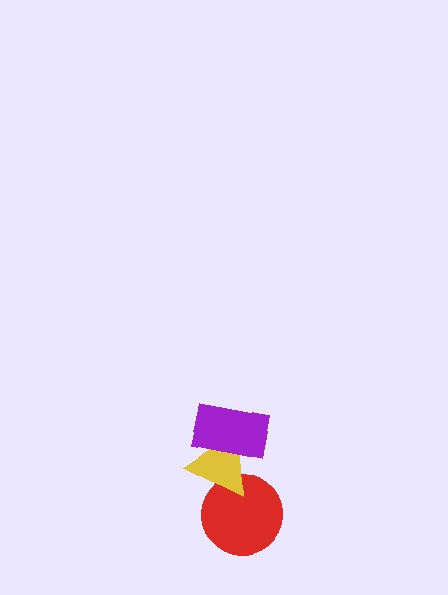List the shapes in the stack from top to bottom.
From top to bottom: the purple rectangle, the yellow triangle, the red circle.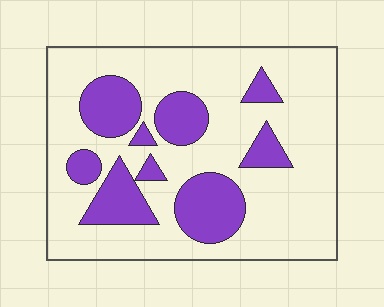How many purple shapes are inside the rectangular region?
9.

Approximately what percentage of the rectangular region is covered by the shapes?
Approximately 25%.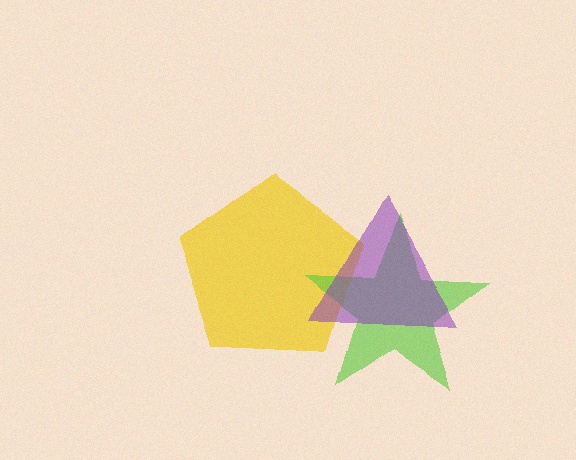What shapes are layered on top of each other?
The layered shapes are: a yellow pentagon, a lime star, a purple triangle.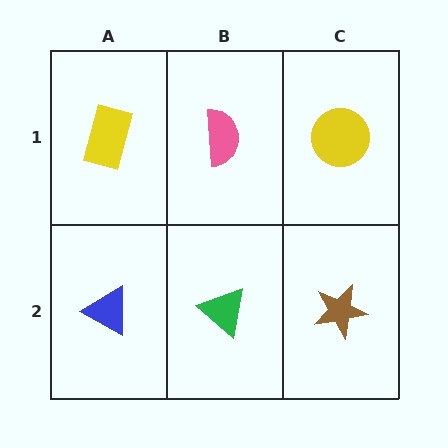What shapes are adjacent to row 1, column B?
A green triangle (row 2, column B), a yellow rectangle (row 1, column A), a yellow circle (row 1, column C).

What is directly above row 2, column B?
A pink semicircle.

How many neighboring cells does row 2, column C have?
2.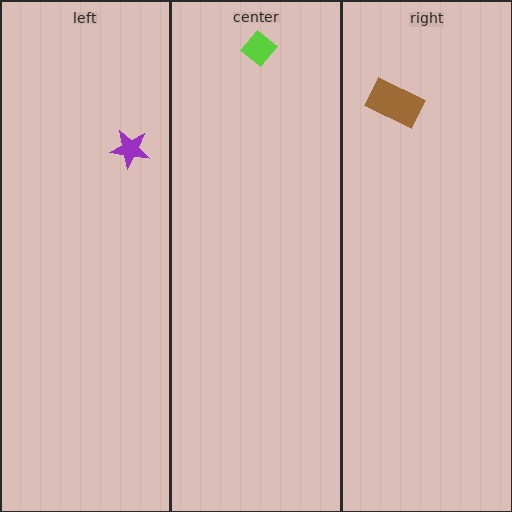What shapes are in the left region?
The purple star.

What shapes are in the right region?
The brown rectangle.